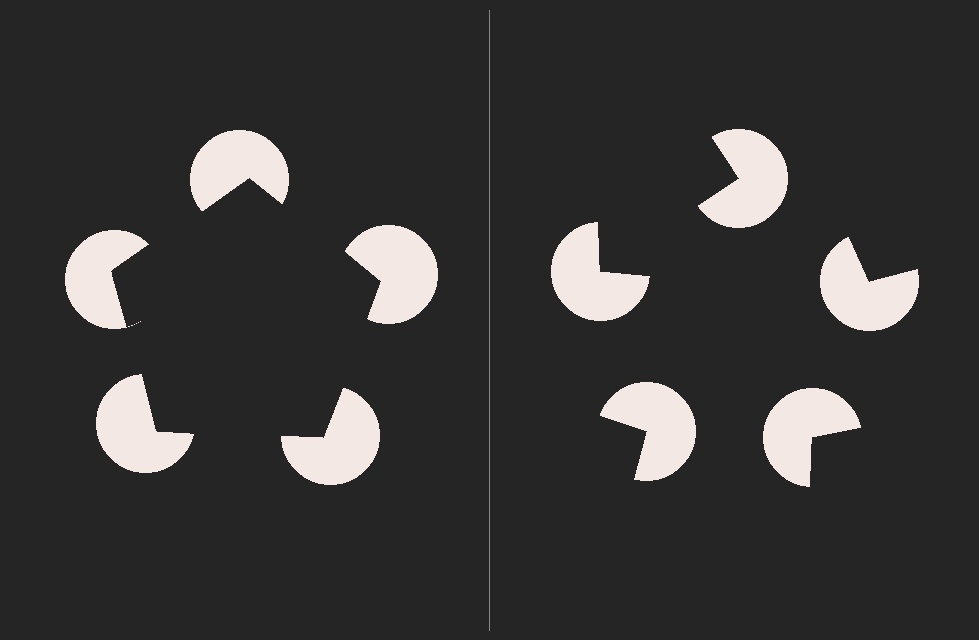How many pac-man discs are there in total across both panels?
10 — 5 on each side.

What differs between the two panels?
The pac-man discs are positioned identically on both sides; only the wedge orientations differ. On the left they align to a pentagon; on the right they are misaligned.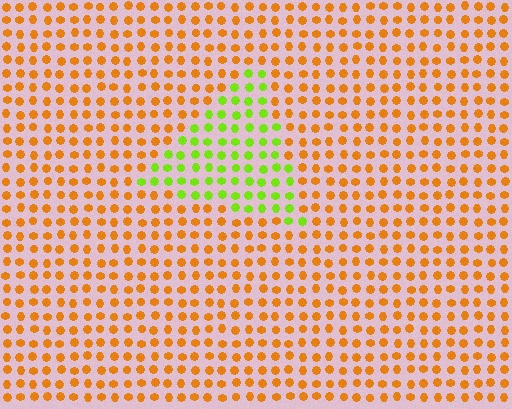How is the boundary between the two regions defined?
The boundary is defined purely by a slight shift in hue (about 62 degrees). Spacing, size, and orientation are identical on both sides.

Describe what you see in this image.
The image is filled with small orange elements in a uniform arrangement. A triangle-shaped region is visible where the elements are tinted to a slightly different hue, forming a subtle color boundary.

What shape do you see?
I see a triangle.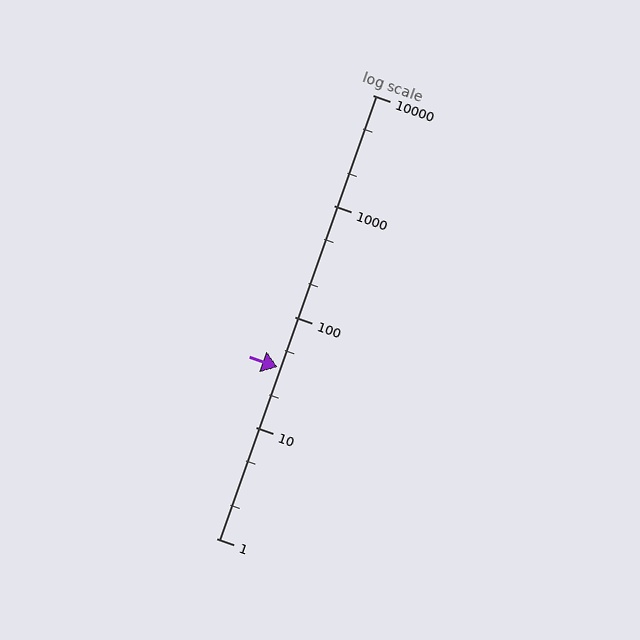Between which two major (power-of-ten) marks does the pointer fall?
The pointer is between 10 and 100.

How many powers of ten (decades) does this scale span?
The scale spans 4 decades, from 1 to 10000.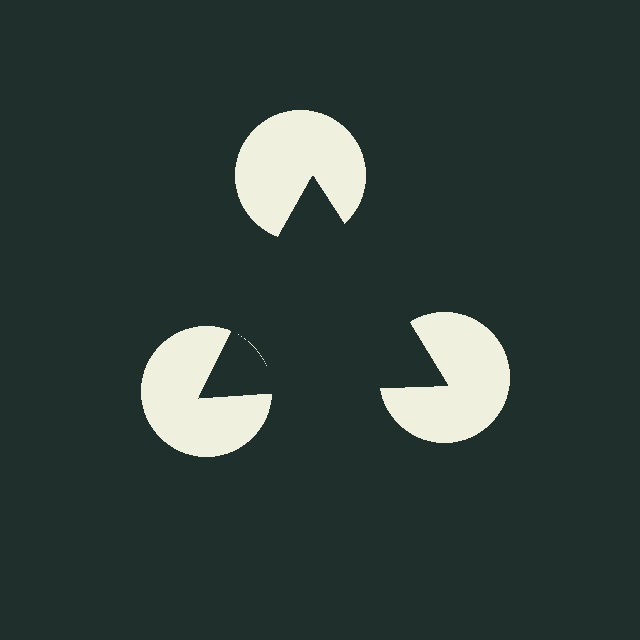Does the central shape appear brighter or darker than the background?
It typically appears slightly darker than the background, even though no actual brightness change is drawn.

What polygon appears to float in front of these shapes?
An illusory triangle — its edges are inferred from the aligned wedge cuts in the pac-man discs, not physically drawn.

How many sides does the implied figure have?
3 sides.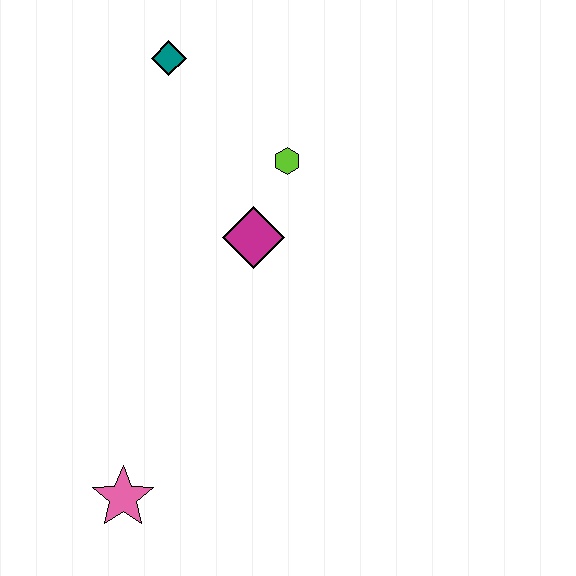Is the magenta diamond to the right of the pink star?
Yes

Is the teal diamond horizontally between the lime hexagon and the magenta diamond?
No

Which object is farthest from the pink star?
The teal diamond is farthest from the pink star.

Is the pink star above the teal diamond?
No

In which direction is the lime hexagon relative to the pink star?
The lime hexagon is above the pink star.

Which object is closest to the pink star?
The magenta diamond is closest to the pink star.